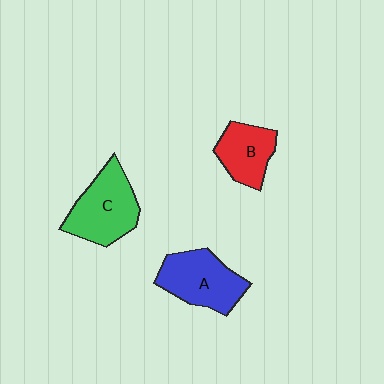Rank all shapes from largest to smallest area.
From largest to smallest: C (green), A (blue), B (red).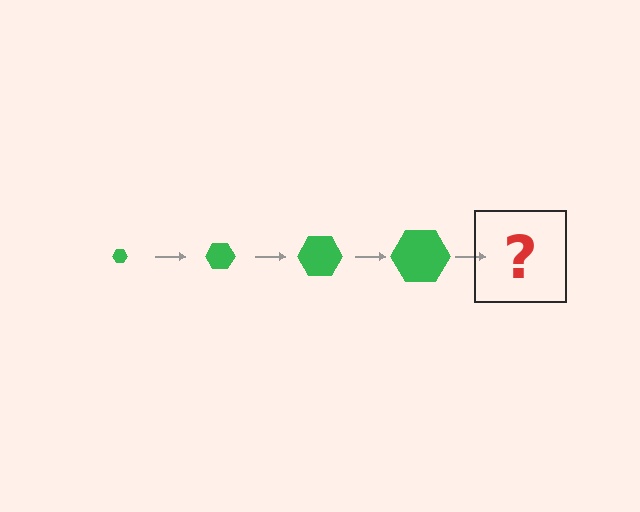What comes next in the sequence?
The next element should be a green hexagon, larger than the previous one.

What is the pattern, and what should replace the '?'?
The pattern is that the hexagon gets progressively larger each step. The '?' should be a green hexagon, larger than the previous one.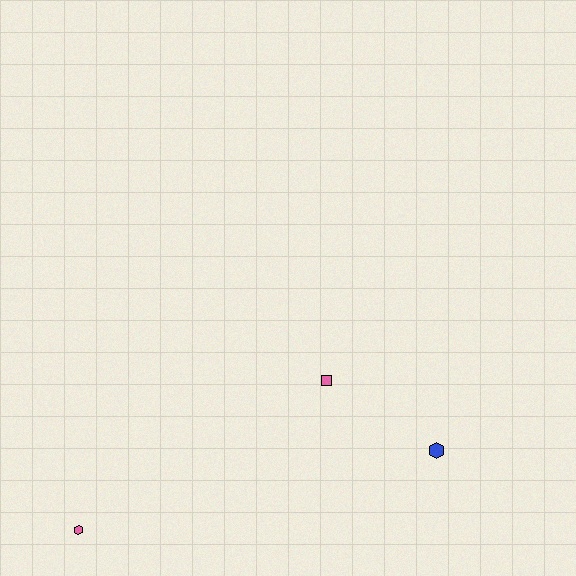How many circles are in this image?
There are no circles.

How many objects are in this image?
There are 3 objects.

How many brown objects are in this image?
There are no brown objects.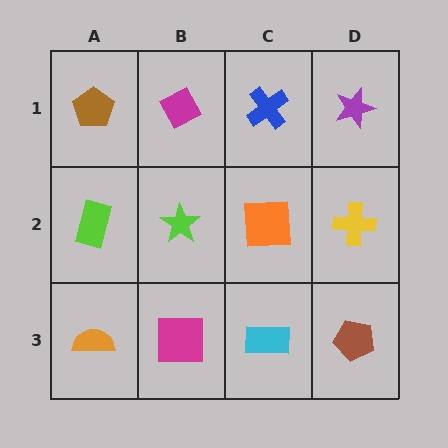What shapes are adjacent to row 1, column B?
A lime star (row 2, column B), a brown pentagon (row 1, column A), a blue cross (row 1, column C).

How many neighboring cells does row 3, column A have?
2.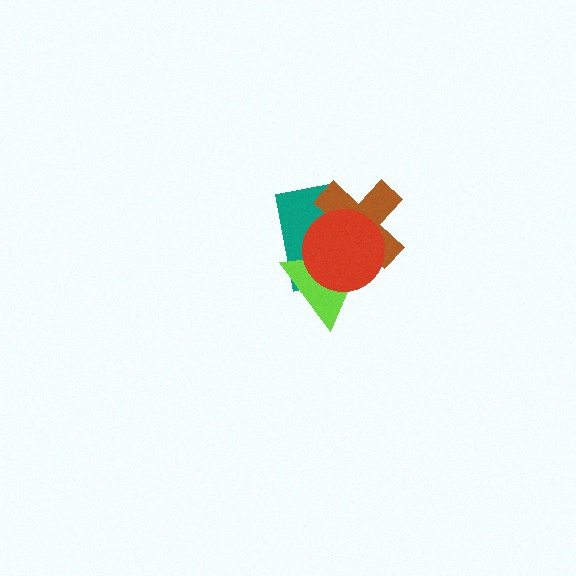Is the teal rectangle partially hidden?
Yes, it is partially covered by another shape.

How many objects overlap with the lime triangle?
3 objects overlap with the lime triangle.